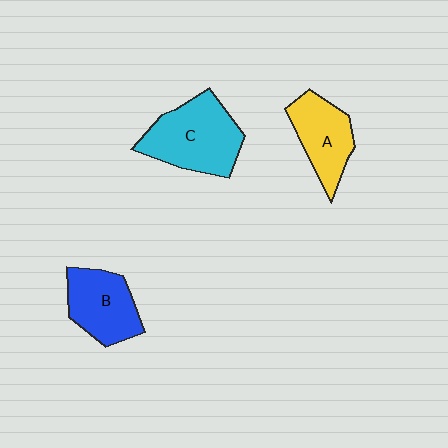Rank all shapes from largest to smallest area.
From largest to smallest: C (cyan), B (blue), A (yellow).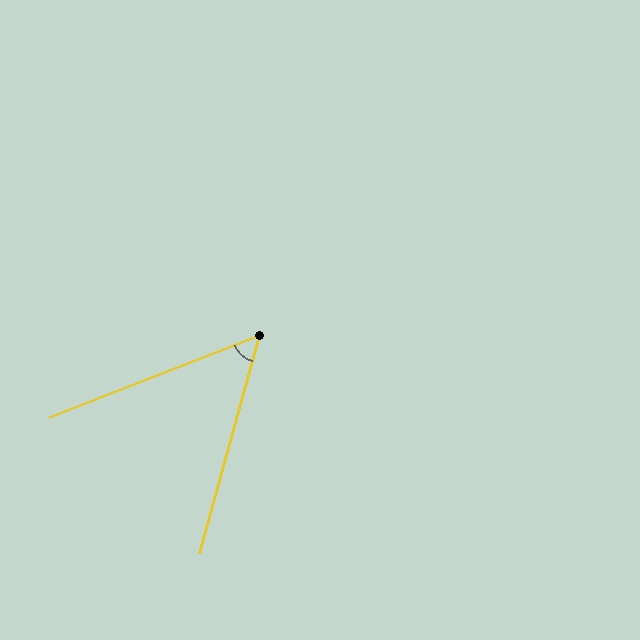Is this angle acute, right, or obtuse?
It is acute.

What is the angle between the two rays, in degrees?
Approximately 53 degrees.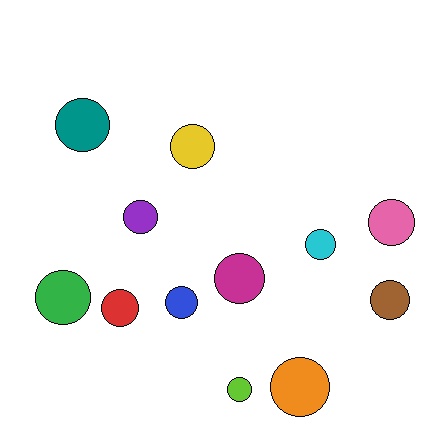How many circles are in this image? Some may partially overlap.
There are 12 circles.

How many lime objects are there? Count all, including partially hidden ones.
There is 1 lime object.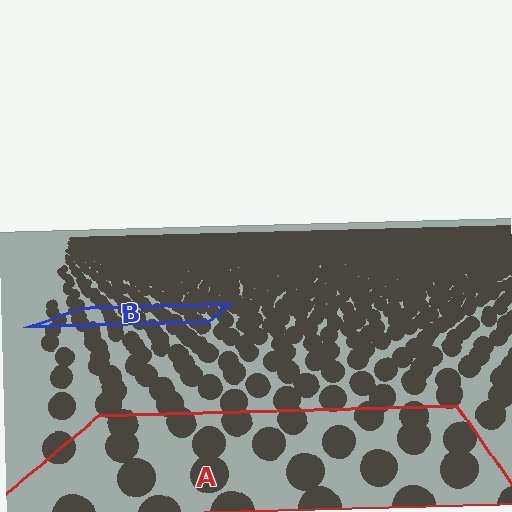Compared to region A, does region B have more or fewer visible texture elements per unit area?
Region B has more texture elements per unit area — they are packed more densely because it is farther away.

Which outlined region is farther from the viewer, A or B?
Region B is farther from the viewer — the texture elements inside it appear smaller and more densely packed.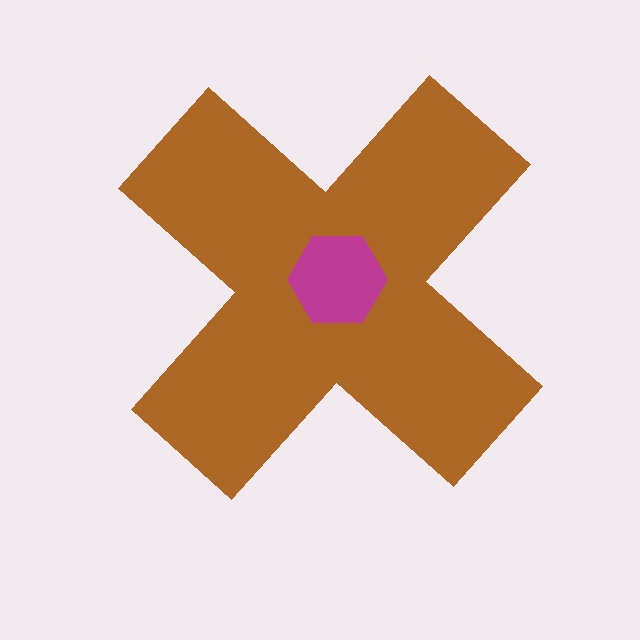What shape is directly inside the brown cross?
The magenta hexagon.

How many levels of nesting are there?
2.